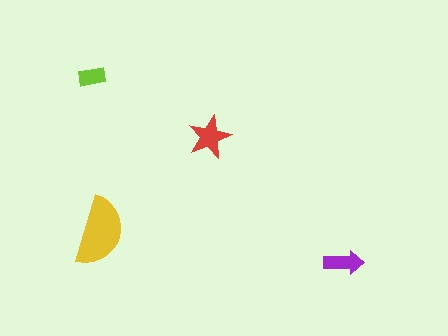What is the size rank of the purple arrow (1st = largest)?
3rd.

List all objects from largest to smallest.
The yellow semicircle, the red star, the purple arrow, the lime rectangle.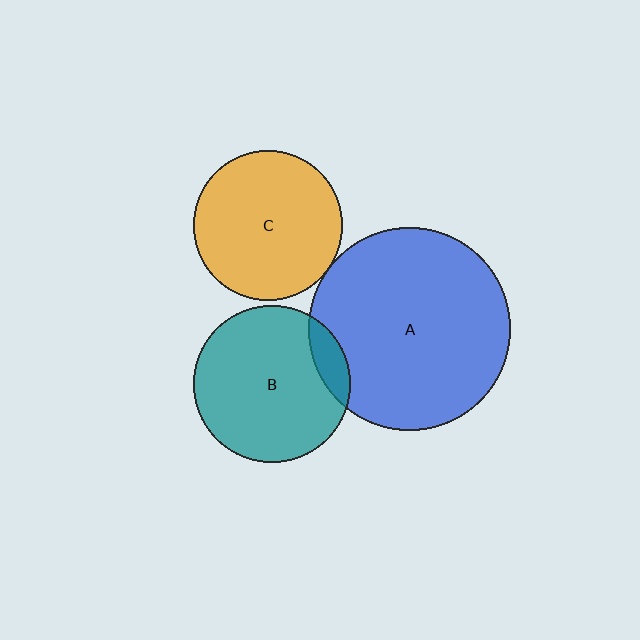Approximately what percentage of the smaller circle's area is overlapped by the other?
Approximately 5%.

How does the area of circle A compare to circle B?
Approximately 1.7 times.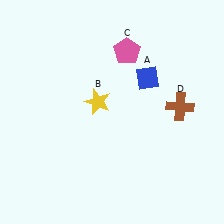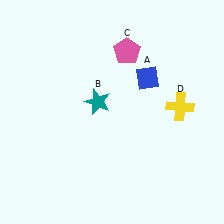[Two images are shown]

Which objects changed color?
B changed from yellow to teal. D changed from brown to yellow.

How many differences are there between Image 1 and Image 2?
There are 2 differences between the two images.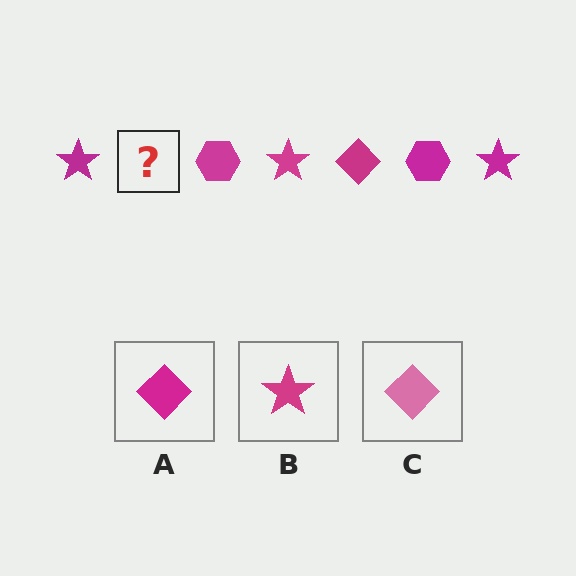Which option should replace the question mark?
Option A.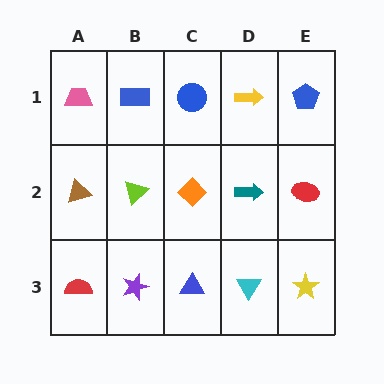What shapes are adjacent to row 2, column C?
A blue circle (row 1, column C), a blue triangle (row 3, column C), a lime triangle (row 2, column B), a teal arrow (row 2, column D).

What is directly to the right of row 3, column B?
A blue triangle.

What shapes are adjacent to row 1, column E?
A red ellipse (row 2, column E), a yellow arrow (row 1, column D).